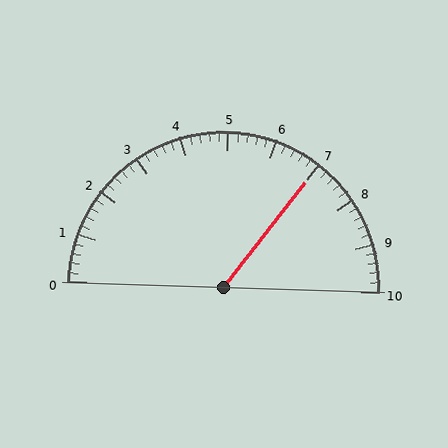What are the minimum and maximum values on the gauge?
The gauge ranges from 0 to 10.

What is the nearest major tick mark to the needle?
The nearest major tick mark is 7.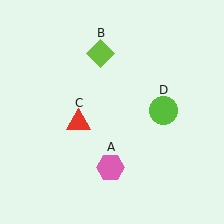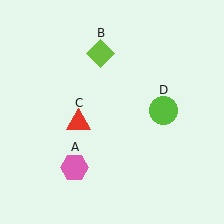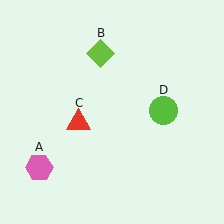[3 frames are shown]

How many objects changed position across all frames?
1 object changed position: pink hexagon (object A).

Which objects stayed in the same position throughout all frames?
Lime diamond (object B) and red triangle (object C) and lime circle (object D) remained stationary.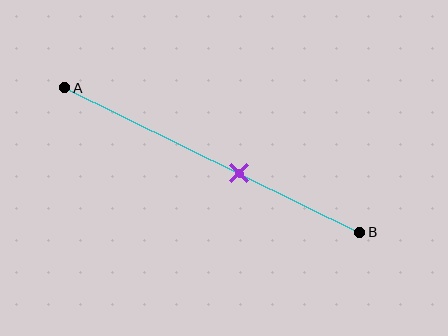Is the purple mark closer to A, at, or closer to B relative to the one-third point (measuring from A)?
The purple mark is closer to point B than the one-third point of segment AB.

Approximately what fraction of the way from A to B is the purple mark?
The purple mark is approximately 60% of the way from A to B.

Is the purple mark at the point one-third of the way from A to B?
No, the mark is at about 60% from A, not at the 33% one-third point.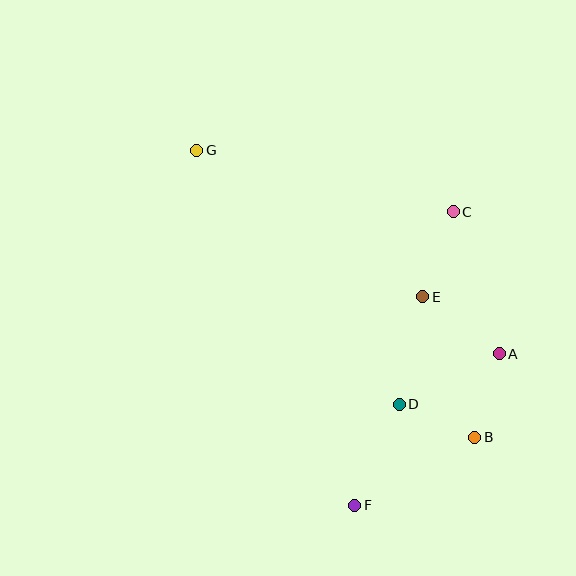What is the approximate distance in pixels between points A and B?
The distance between A and B is approximately 87 pixels.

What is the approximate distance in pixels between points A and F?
The distance between A and F is approximately 209 pixels.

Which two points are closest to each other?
Points B and D are closest to each other.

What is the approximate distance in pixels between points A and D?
The distance between A and D is approximately 112 pixels.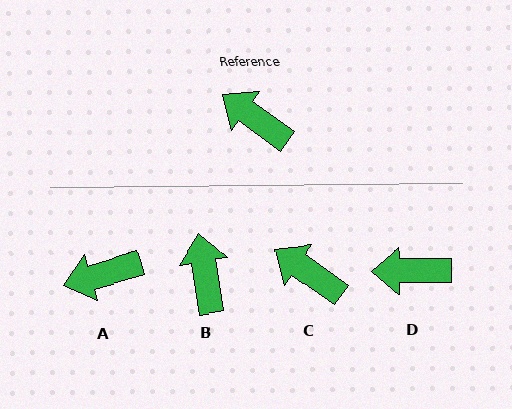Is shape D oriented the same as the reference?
No, it is off by about 36 degrees.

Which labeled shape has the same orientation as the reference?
C.